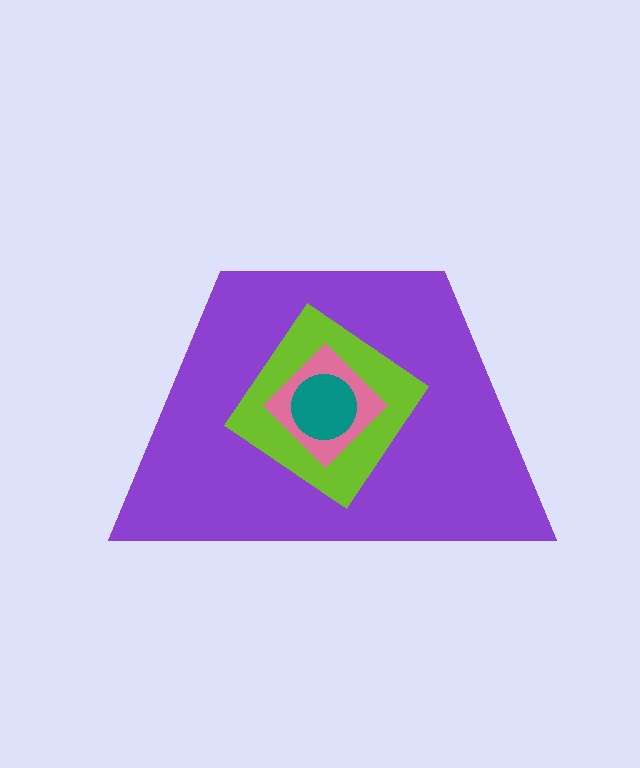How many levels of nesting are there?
4.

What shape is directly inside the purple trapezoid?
The lime diamond.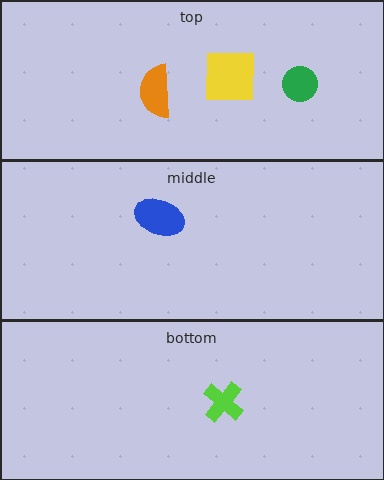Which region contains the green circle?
The top region.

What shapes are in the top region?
The green circle, the yellow square, the orange semicircle.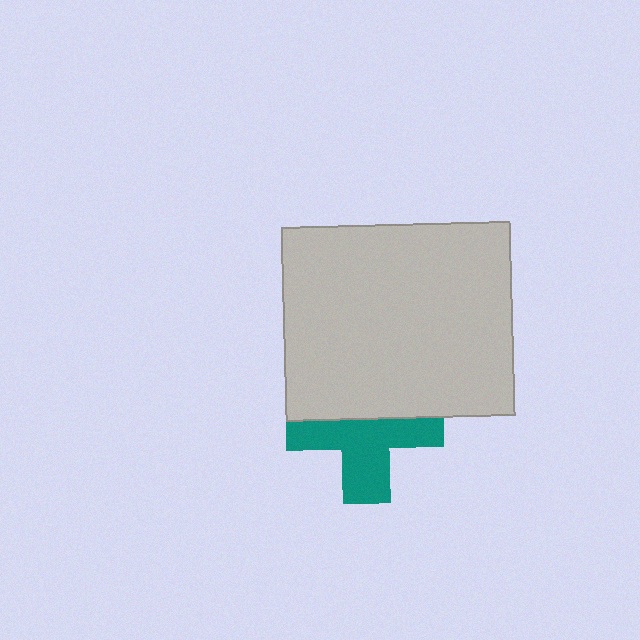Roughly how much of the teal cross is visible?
About half of it is visible (roughly 55%).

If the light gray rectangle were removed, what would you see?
You would see the complete teal cross.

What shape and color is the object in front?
The object in front is a light gray rectangle.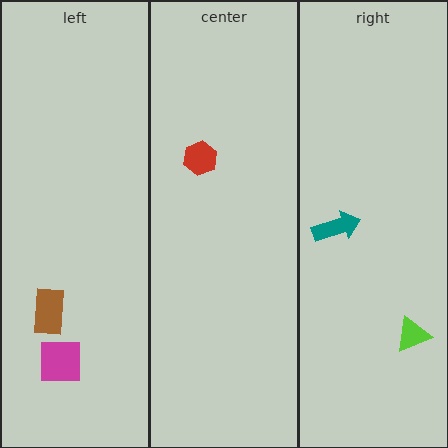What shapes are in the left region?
The brown rectangle, the magenta square.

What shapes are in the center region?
The red hexagon.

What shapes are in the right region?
The lime triangle, the teal arrow.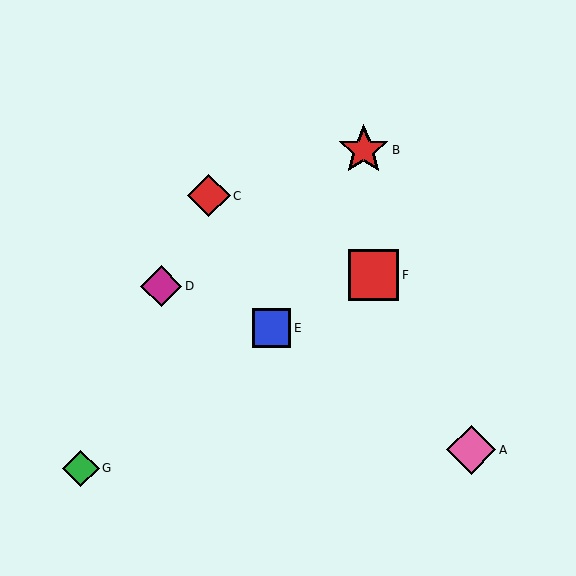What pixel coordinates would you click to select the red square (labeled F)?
Click at (373, 275) to select the red square F.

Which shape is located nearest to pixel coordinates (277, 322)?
The blue square (labeled E) at (271, 328) is nearest to that location.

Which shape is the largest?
The red square (labeled F) is the largest.